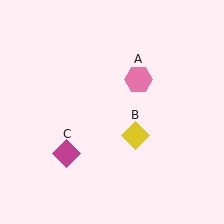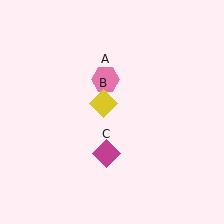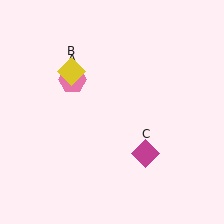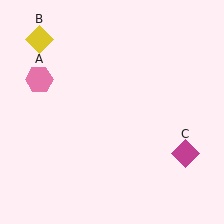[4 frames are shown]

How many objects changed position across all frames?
3 objects changed position: pink hexagon (object A), yellow diamond (object B), magenta diamond (object C).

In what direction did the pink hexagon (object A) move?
The pink hexagon (object A) moved left.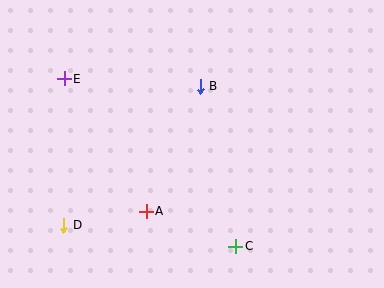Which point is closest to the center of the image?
Point B at (200, 86) is closest to the center.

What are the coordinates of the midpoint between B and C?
The midpoint between B and C is at (218, 166).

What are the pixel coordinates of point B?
Point B is at (200, 86).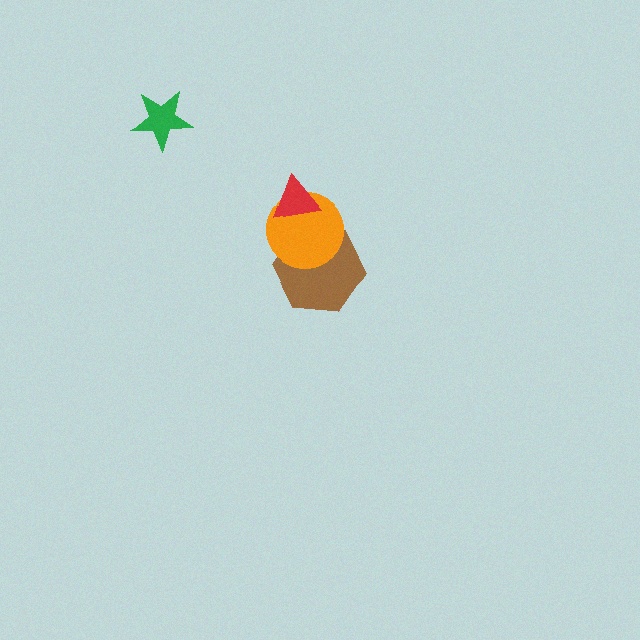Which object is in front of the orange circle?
The red triangle is in front of the orange circle.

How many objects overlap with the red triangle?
1 object overlaps with the red triangle.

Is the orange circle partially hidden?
Yes, it is partially covered by another shape.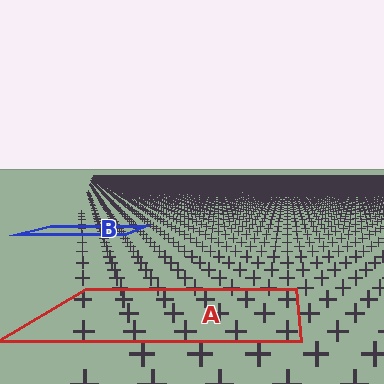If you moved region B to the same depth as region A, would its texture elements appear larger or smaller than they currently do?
They would appear larger. At a closer depth, the same texture elements are projected at a bigger on-screen size.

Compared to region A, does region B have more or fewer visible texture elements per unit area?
Region B has more texture elements per unit area — they are packed more densely because it is farther away.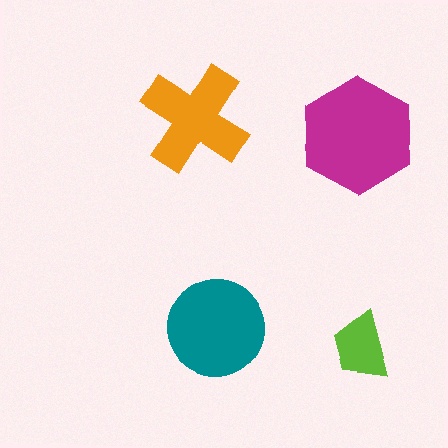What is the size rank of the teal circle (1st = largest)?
2nd.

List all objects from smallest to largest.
The lime trapezoid, the orange cross, the teal circle, the magenta hexagon.